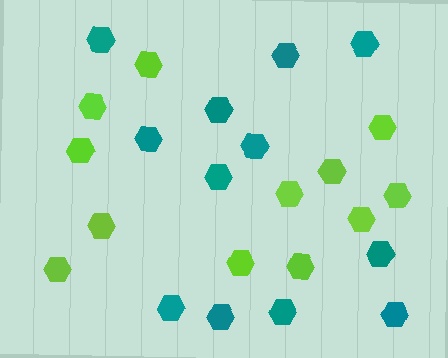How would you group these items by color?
There are 2 groups: one group of lime hexagons (12) and one group of teal hexagons (12).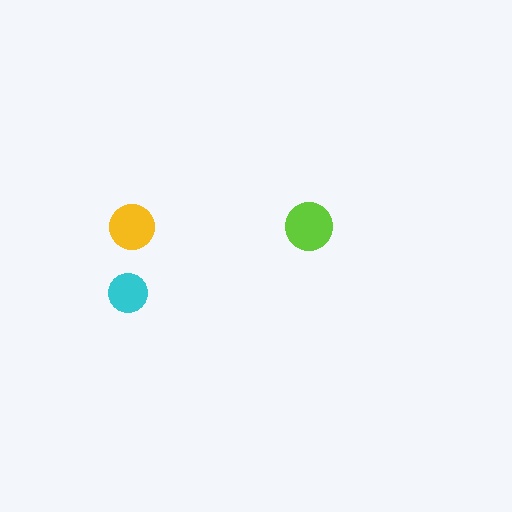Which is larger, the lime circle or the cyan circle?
The lime one.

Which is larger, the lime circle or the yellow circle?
The lime one.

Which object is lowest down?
The cyan circle is bottommost.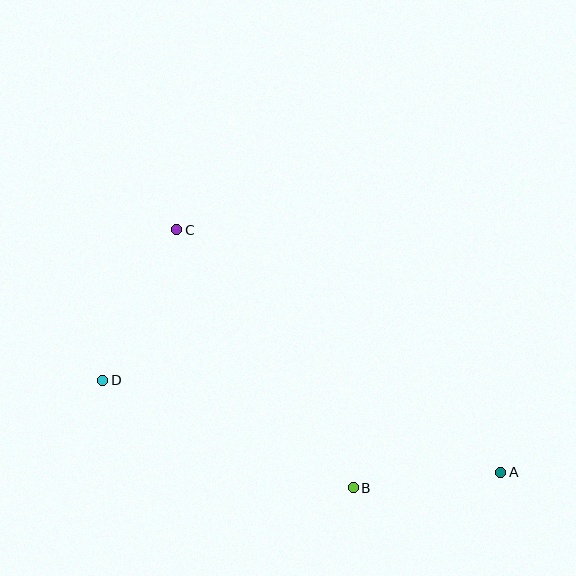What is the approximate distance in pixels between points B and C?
The distance between B and C is approximately 313 pixels.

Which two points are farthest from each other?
Points A and D are farthest from each other.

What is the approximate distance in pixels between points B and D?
The distance between B and D is approximately 273 pixels.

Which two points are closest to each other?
Points A and B are closest to each other.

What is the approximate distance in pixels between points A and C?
The distance between A and C is approximately 405 pixels.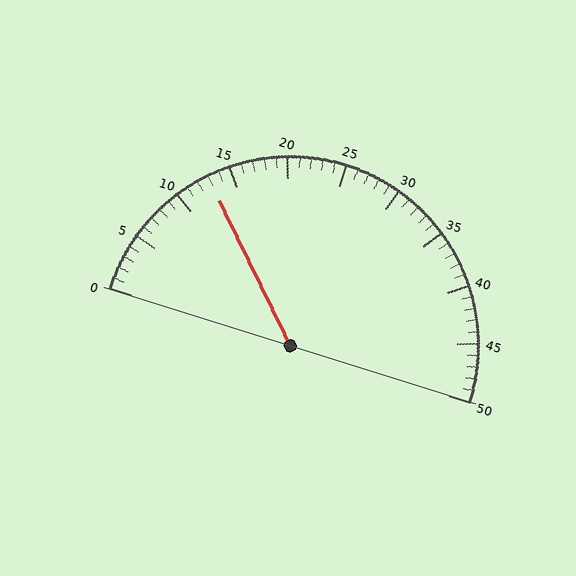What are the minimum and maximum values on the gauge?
The gauge ranges from 0 to 50.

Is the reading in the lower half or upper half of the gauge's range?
The reading is in the lower half of the range (0 to 50).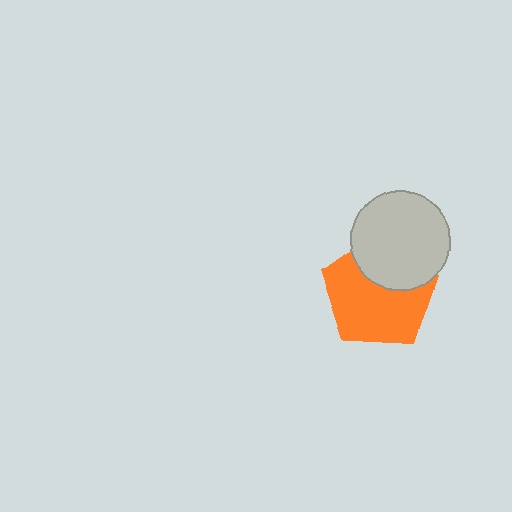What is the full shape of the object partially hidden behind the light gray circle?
The partially hidden object is an orange pentagon.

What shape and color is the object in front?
The object in front is a light gray circle.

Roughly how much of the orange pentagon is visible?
Most of it is visible (roughly 67%).